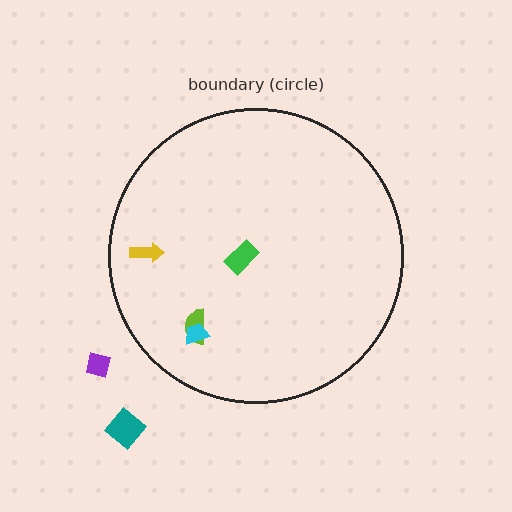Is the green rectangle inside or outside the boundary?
Inside.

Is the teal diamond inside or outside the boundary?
Outside.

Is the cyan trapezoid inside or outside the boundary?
Inside.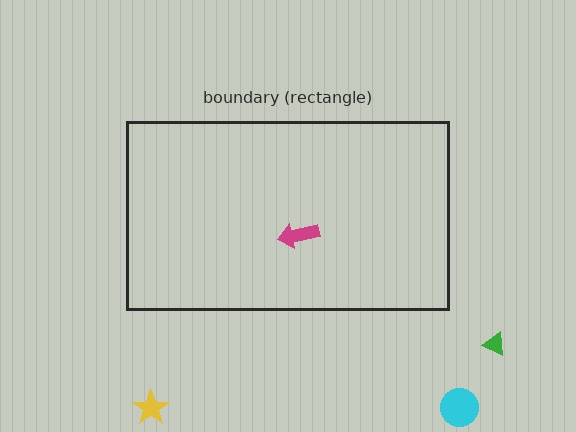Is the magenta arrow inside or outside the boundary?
Inside.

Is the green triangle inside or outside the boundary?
Outside.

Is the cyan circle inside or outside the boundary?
Outside.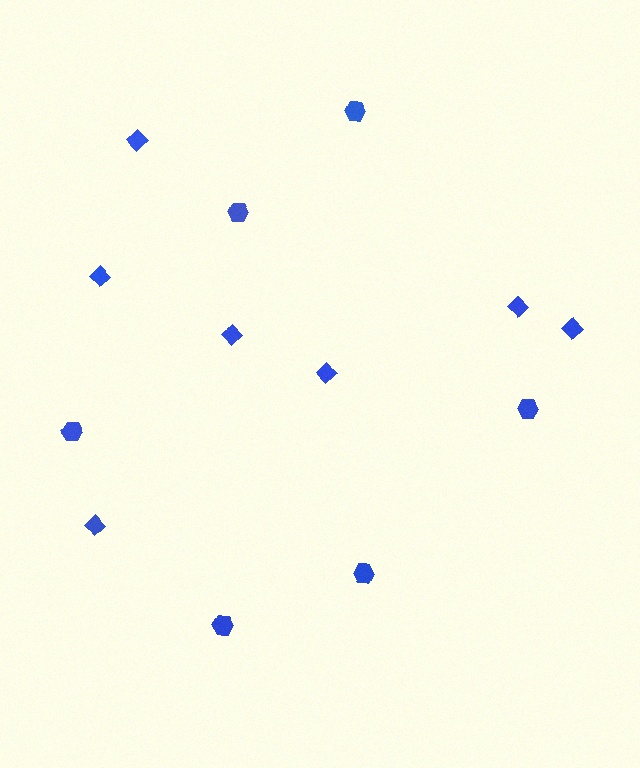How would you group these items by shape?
There are 2 groups: one group of diamonds (7) and one group of hexagons (6).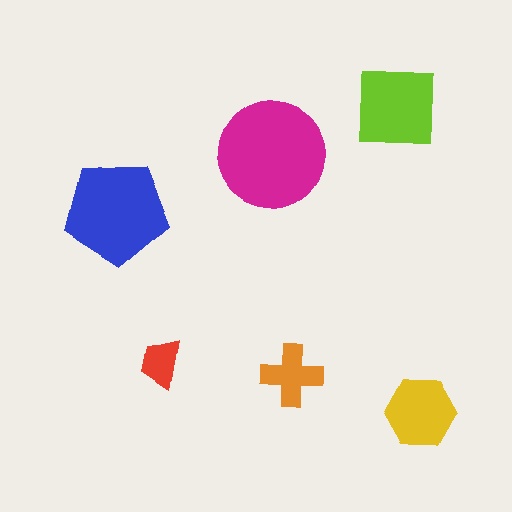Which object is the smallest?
The red trapezoid.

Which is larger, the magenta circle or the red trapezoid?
The magenta circle.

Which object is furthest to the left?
The blue pentagon is leftmost.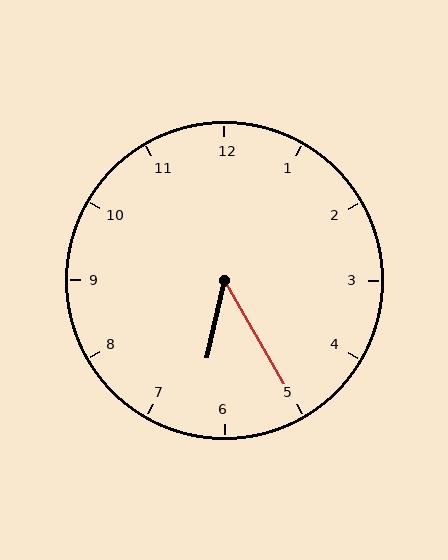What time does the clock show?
6:25.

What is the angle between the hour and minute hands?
Approximately 42 degrees.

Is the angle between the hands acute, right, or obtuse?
It is acute.